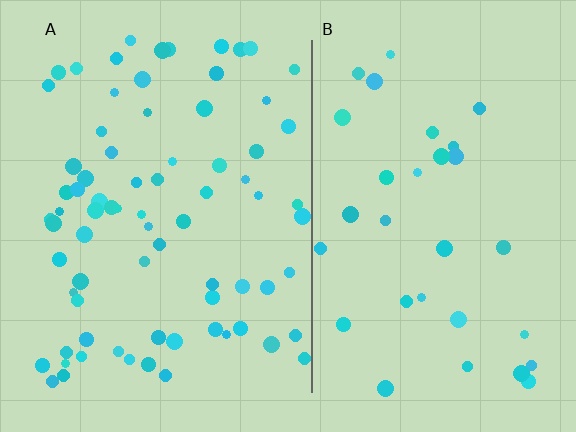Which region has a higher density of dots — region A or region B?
A (the left).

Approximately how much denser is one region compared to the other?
Approximately 2.4× — region A over region B.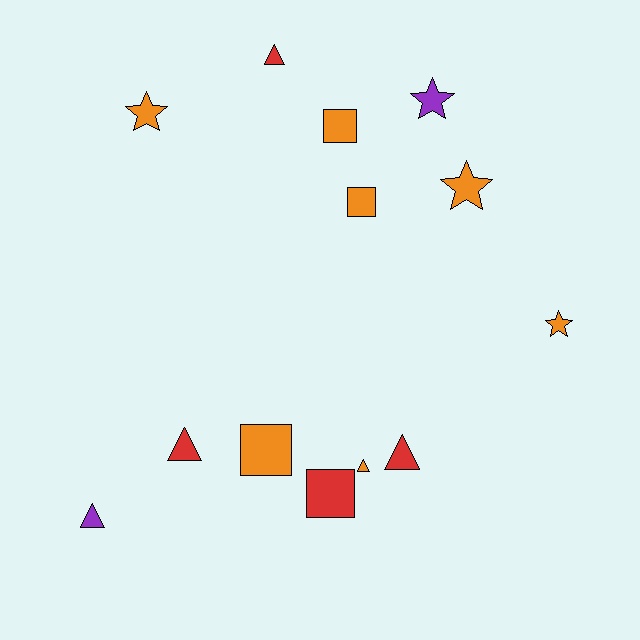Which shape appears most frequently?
Triangle, with 5 objects.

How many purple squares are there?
There are no purple squares.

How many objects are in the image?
There are 13 objects.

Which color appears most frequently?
Orange, with 7 objects.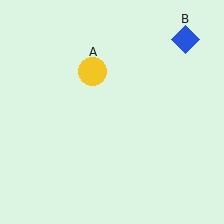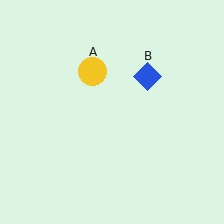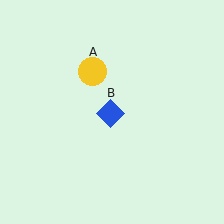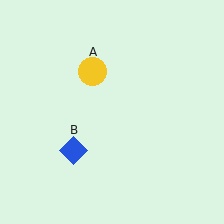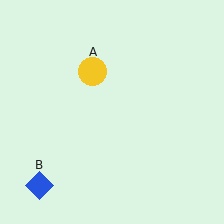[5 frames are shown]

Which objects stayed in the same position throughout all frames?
Yellow circle (object A) remained stationary.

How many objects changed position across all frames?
1 object changed position: blue diamond (object B).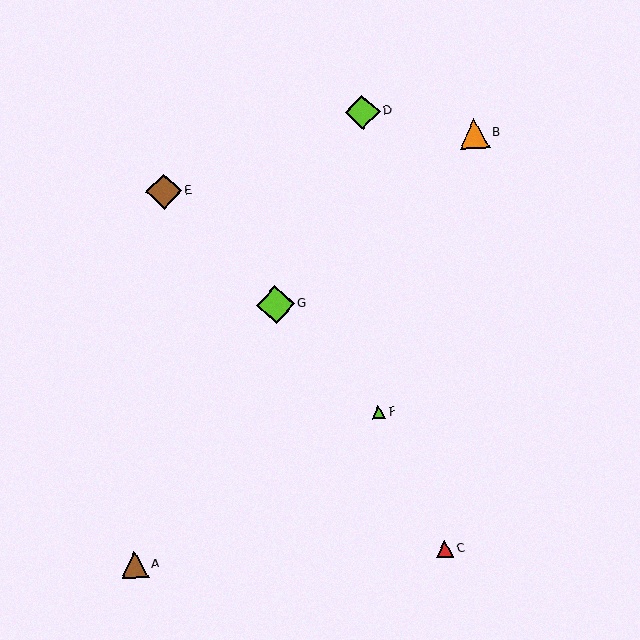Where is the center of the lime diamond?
The center of the lime diamond is at (276, 305).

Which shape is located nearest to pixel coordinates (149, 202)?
The brown diamond (labeled E) at (164, 191) is nearest to that location.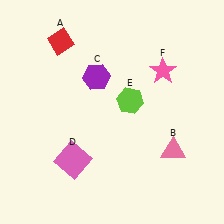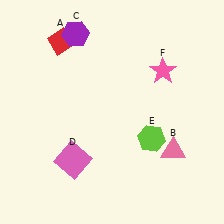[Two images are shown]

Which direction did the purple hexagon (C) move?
The purple hexagon (C) moved up.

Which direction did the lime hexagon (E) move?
The lime hexagon (E) moved down.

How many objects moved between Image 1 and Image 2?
2 objects moved between the two images.